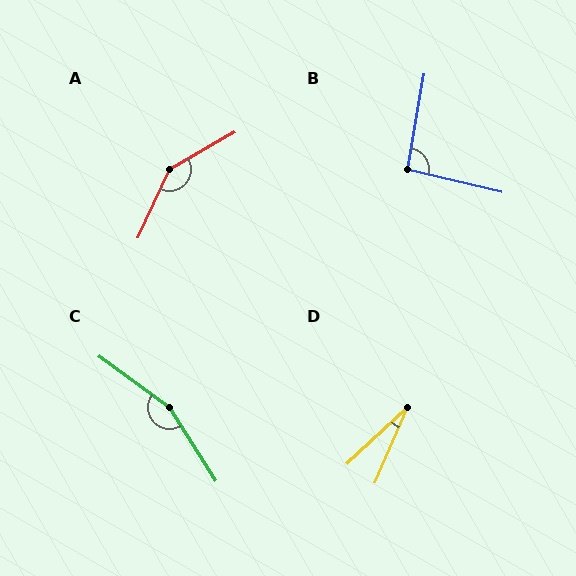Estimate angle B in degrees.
Approximately 93 degrees.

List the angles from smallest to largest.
D (24°), B (93°), A (145°), C (159°).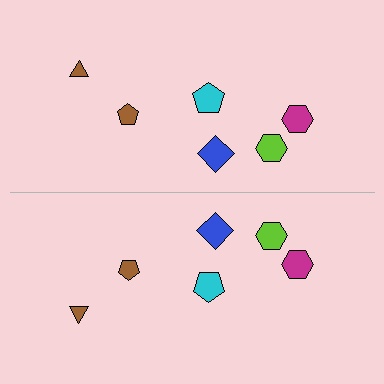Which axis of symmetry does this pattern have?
The pattern has a horizontal axis of symmetry running through the center of the image.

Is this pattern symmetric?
Yes, this pattern has bilateral (reflection) symmetry.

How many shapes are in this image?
There are 12 shapes in this image.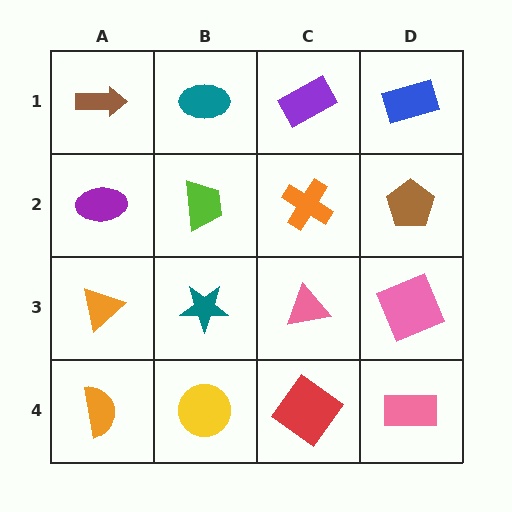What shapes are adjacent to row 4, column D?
A pink square (row 3, column D), a red diamond (row 4, column C).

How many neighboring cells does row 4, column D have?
2.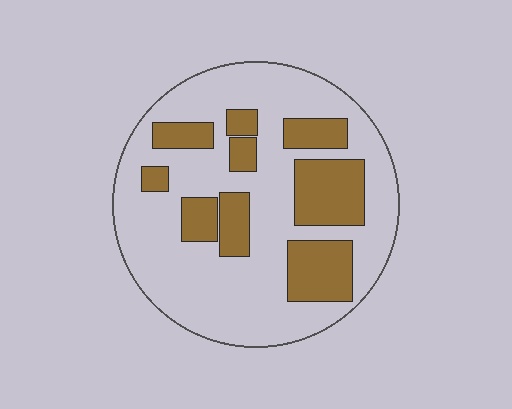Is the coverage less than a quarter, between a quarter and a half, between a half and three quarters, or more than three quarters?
Between a quarter and a half.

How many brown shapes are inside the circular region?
9.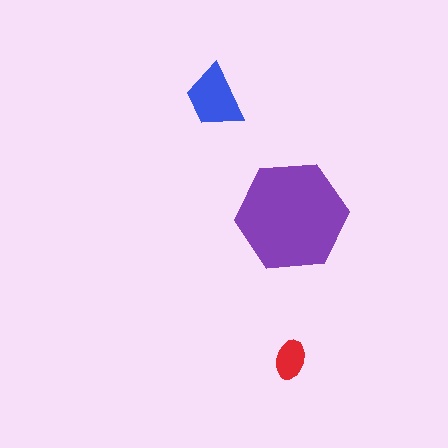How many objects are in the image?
There are 3 objects in the image.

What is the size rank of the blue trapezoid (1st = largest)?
2nd.